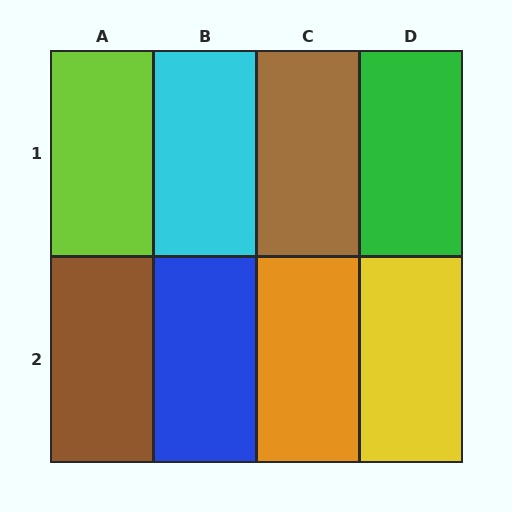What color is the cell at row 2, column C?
Orange.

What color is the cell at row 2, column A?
Brown.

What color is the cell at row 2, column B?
Blue.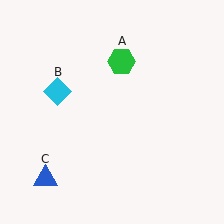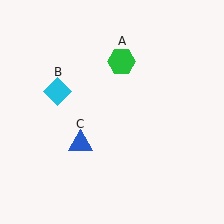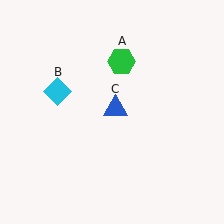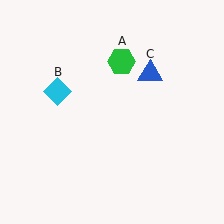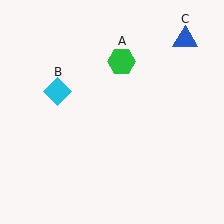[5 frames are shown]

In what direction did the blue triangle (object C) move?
The blue triangle (object C) moved up and to the right.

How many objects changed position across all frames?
1 object changed position: blue triangle (object C).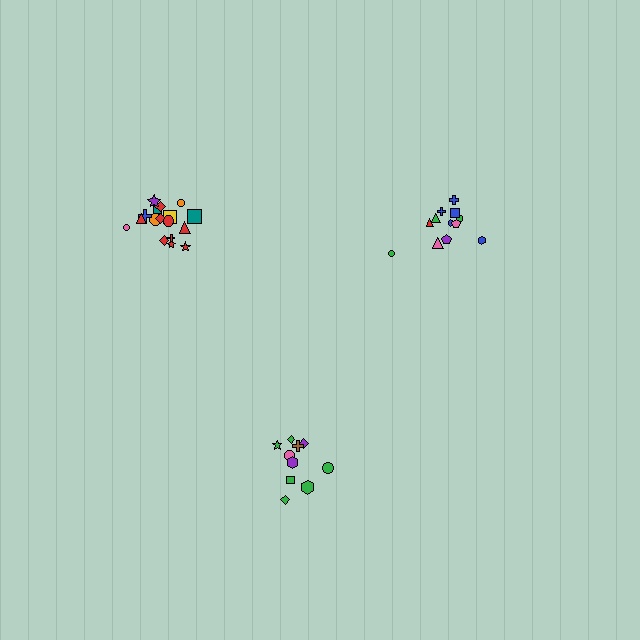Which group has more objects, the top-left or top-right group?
The top-left group.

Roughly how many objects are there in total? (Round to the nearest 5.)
Roughly 40 objects in total.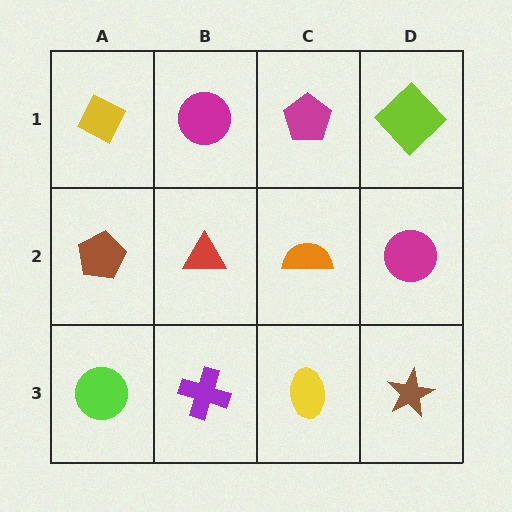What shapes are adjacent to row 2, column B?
A magenta circle (row 1, column B), a purple cross (row 3, column B), a brown pentagon (row 2, column A), an orange semicircle (row 2, column C).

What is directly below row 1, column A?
A brown pentagon.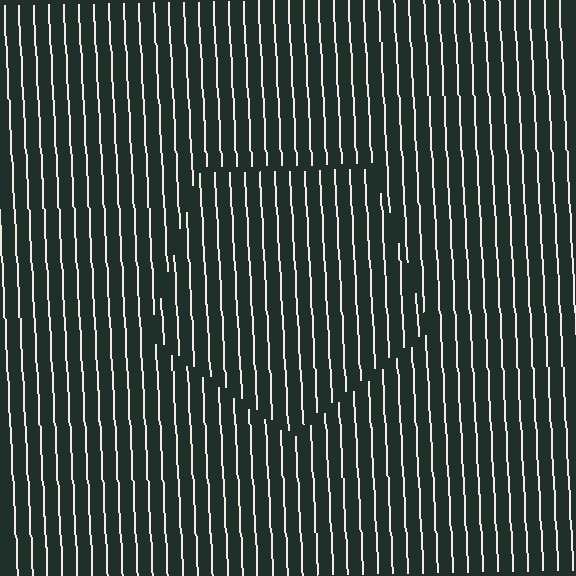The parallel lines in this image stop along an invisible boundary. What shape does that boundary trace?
An illusory pentagon. The interior of the shape contains the same grating, shifted by half a period — the contour is defined by the phase discontinuity where line-ends from the inner and outer gratings abut.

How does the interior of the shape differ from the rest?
The interior of the shape contains the same grating, shifted by half a period — the contour is defined by the phase discontinuity where line-ends from the inner and outer gratings abut.